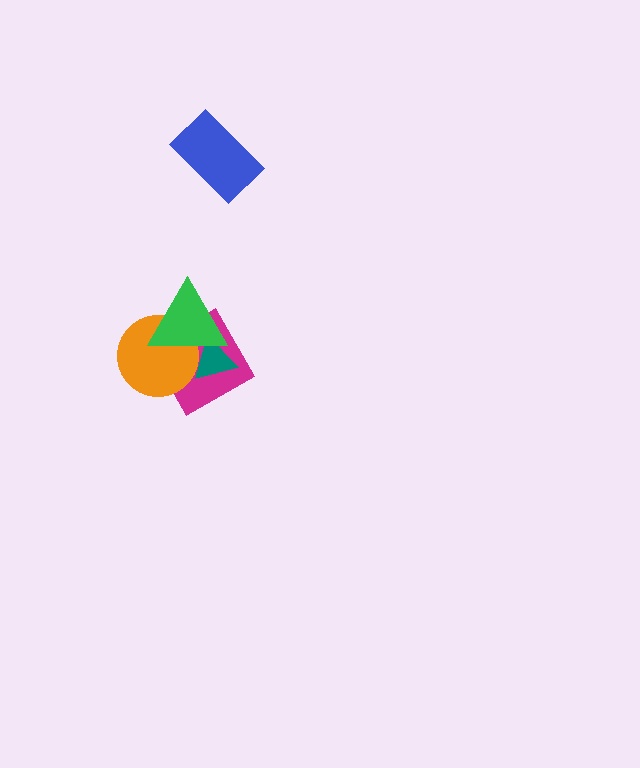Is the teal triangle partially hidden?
Yes, it is partially covered by another shape.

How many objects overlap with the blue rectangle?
0 objects overlap with the blue rectangle.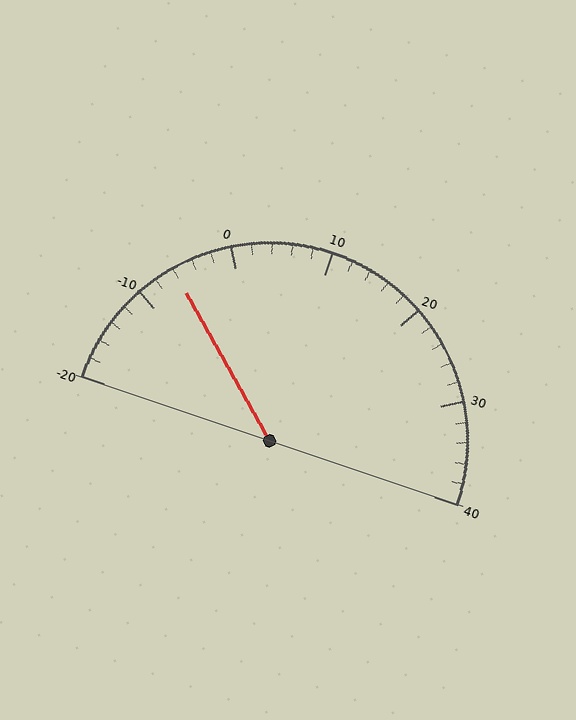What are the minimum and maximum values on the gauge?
The gauge ranges from -20 to 40.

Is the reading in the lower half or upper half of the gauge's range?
The reading is in the lower half of the range (-20 to 40).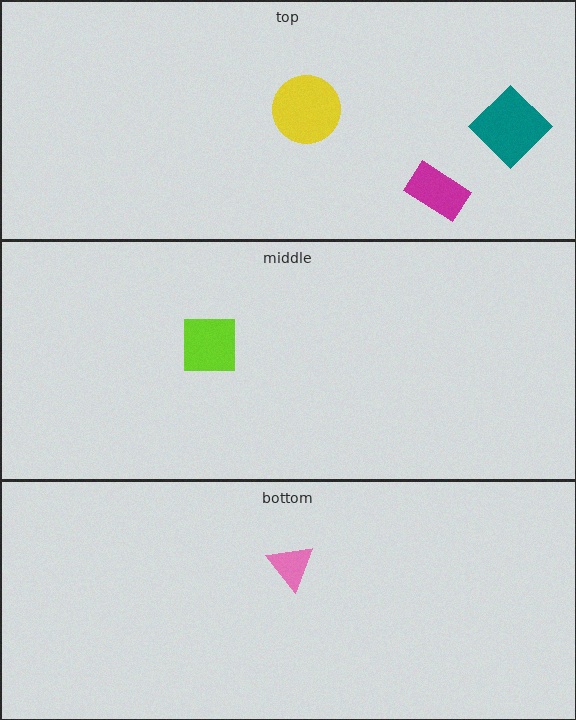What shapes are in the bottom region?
The pink triangle.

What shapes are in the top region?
The magenta rectangle, the teal diamond, the yellow circle.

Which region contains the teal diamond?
The top region.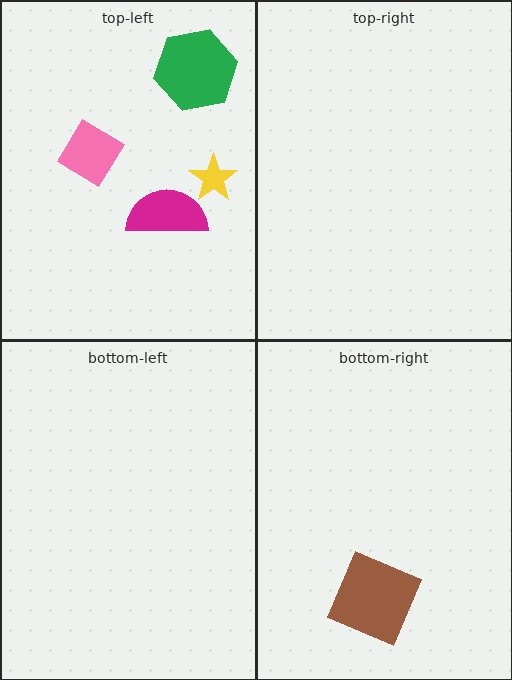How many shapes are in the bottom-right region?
1.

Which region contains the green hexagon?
The top-left region.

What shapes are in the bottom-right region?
The brown square.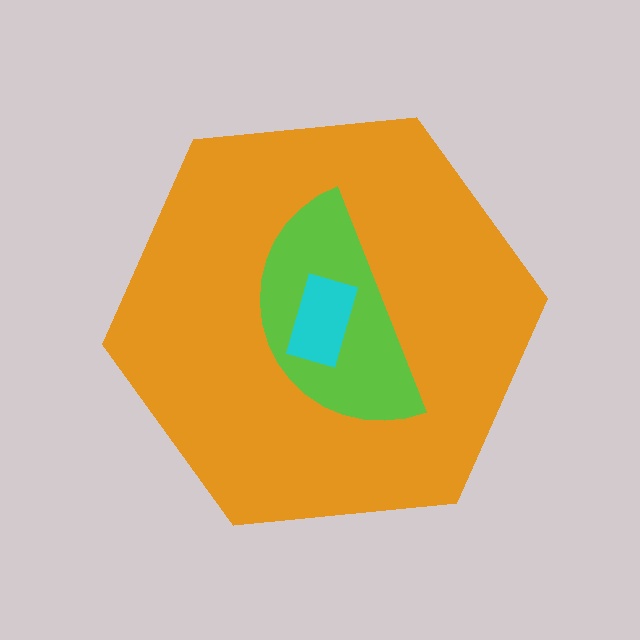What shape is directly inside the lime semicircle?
The cyan rectangle.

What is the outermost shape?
The orange hexagon.